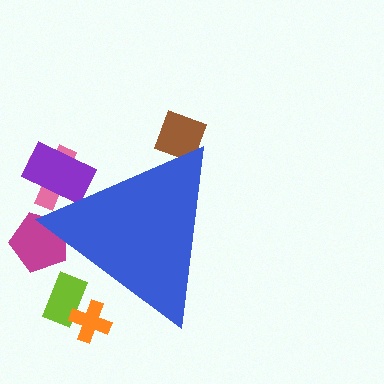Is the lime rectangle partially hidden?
Yes, the lime rectangle is partially hidden behind the blue triangle.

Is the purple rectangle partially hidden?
Yes, the purple rectangle is partially hidden behind the blue triangle.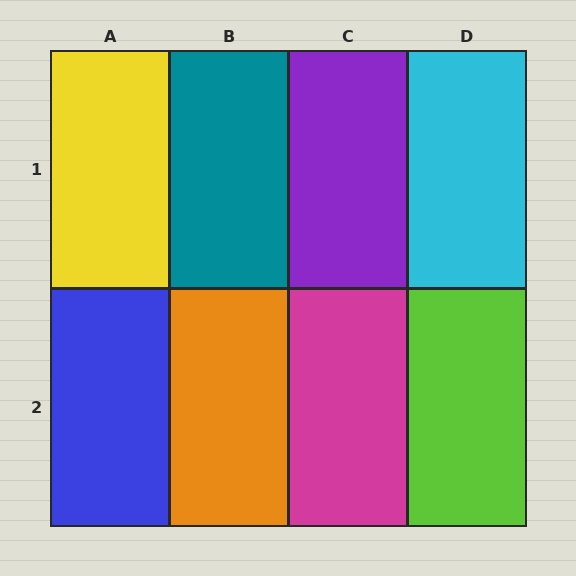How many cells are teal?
1 cell is teal.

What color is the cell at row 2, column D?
Lime.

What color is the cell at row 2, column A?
Blue.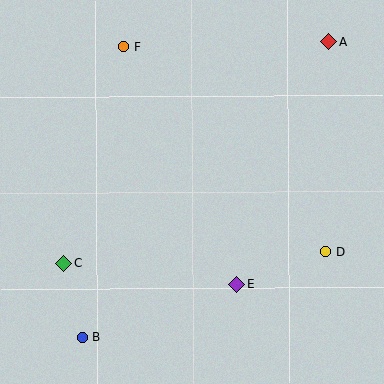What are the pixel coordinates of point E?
Point E is at (236, 284).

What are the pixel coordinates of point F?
Point F is at (124, 47).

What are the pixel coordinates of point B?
Point B is at (82, 337).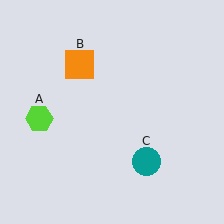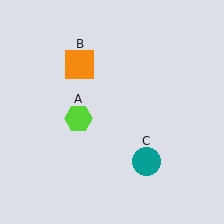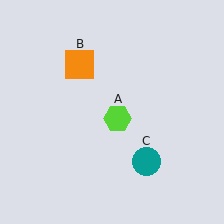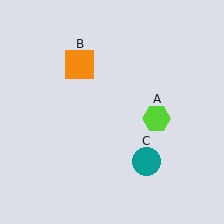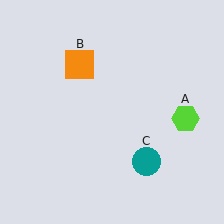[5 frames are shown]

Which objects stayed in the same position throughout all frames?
Orange square (object B) and teal circle (object C) remained stationary.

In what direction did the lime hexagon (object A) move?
The lime hexagon (object A) moved right.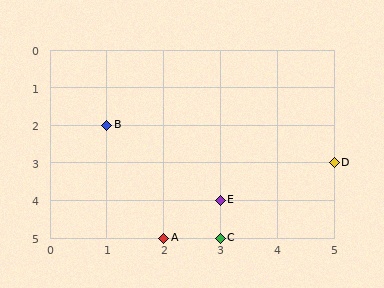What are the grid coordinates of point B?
Point B is at grid coordinates (1, 2).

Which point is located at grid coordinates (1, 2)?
Point B is at (1, 2).